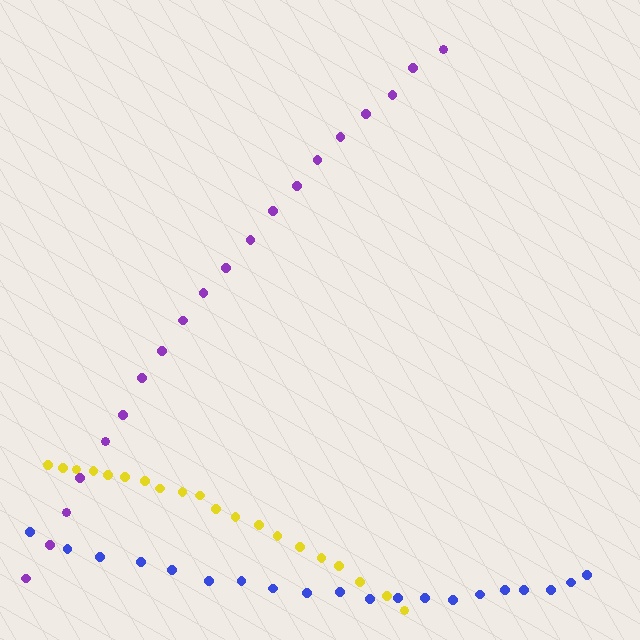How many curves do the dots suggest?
There are 3 distinct paths.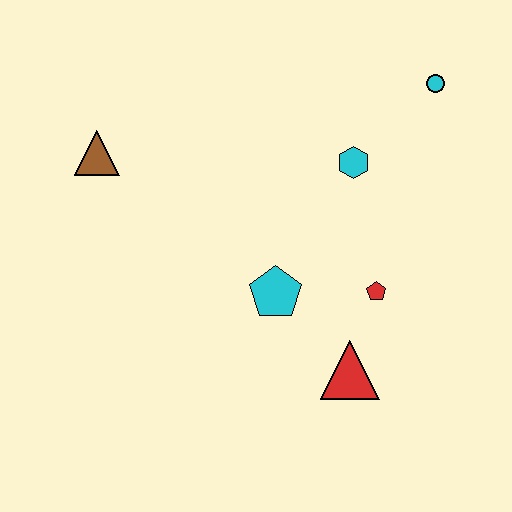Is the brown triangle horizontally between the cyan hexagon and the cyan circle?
No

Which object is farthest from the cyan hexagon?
The brown triangle is farthest from the cyan hexagon.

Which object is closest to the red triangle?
The red pentagon is closest to the red triangle.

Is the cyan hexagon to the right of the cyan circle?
No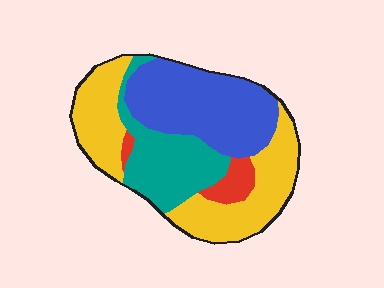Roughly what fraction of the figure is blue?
Blue takes up about one third (1/3) of the figure.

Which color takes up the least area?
Red, at roughly 5%.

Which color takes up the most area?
Yellow, at roughly 40%.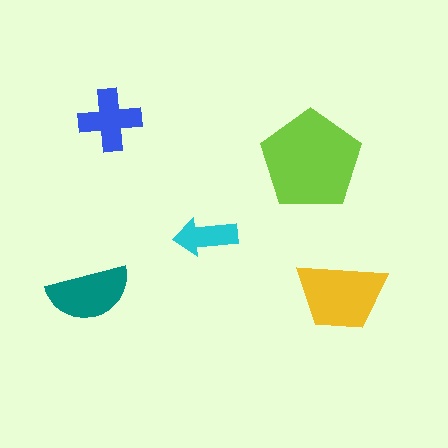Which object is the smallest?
The cyan arrow.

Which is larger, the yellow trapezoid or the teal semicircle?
The yellow trapezoid.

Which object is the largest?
The lime pentagon.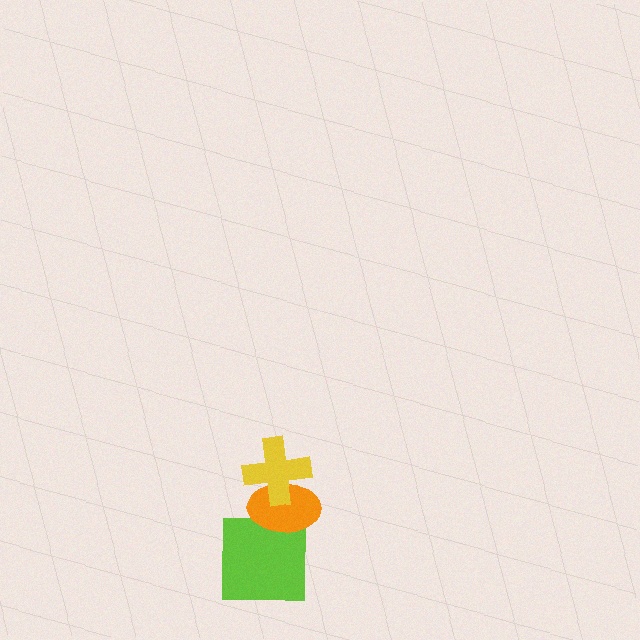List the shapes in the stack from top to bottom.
From top to bottom: the yellow cross, the orange ellipse, the lime square.